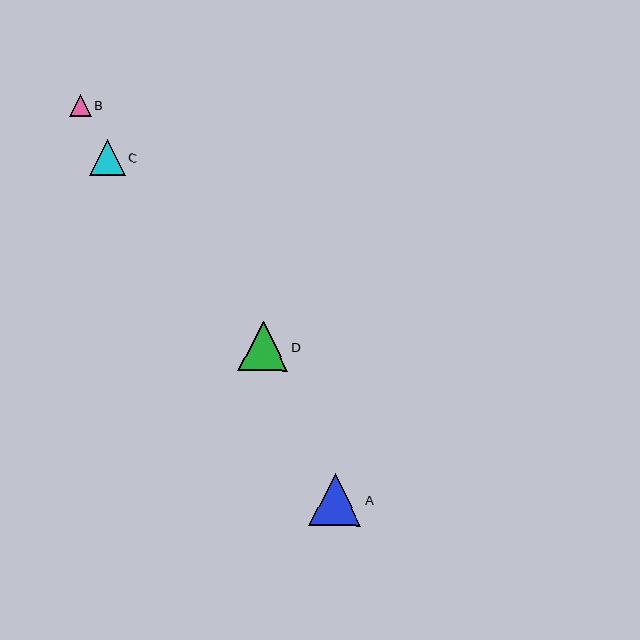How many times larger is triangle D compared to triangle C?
Triangle D is approximately 1.4 times the size of triangle C.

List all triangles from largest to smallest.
From largest to smallest: A, D, C, B.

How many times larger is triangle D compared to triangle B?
Triangle D is approximately 2.2 times the size of triangle B.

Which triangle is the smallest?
Triangle B is the smallest with a size of approximately 22 pixels.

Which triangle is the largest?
Triangle A is the largest with a size of approximately 52 pixels.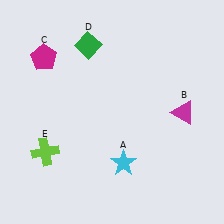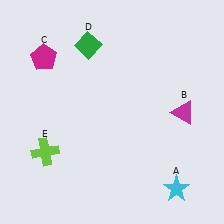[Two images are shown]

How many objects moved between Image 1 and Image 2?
1 object moved between the two images.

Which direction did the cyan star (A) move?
The cyan star (A) moved right.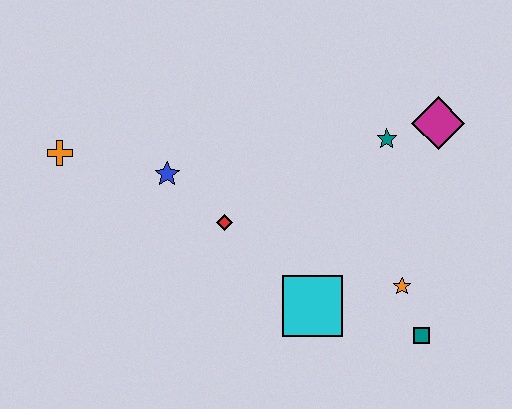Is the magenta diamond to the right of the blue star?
Yes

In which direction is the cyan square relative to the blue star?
The cyan square is to the right of the blue star.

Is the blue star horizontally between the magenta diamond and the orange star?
No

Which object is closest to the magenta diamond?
The teal star is closest to the magenta diamond.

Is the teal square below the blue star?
Yes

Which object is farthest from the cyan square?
The orange cross is farthest from the cyan square.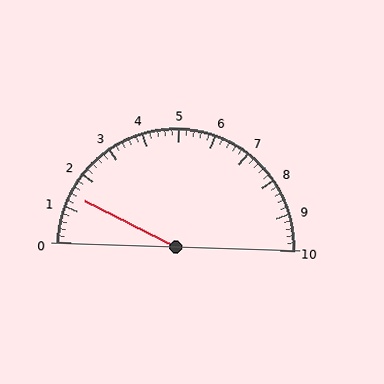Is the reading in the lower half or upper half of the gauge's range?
The reading is in the lower half of the range (0 to 10).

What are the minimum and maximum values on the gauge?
The gauge ranges from 0 to 10.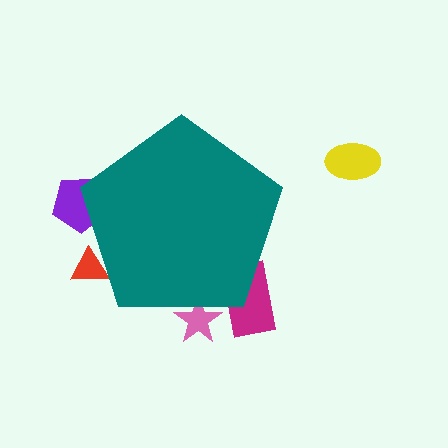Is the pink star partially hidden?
Yes, the pink star is partially hidden behind the teal pentagon.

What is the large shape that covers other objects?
A teal pentagon.